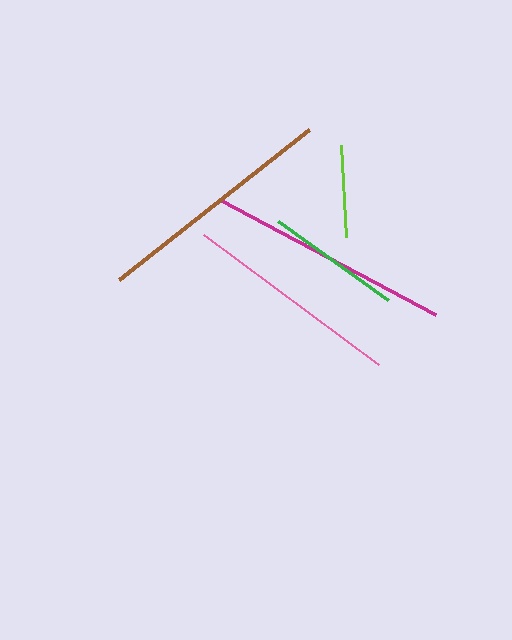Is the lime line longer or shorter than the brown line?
The brown line is longer than the lime line.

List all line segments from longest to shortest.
From longest to shortest: magenta, brown, pink, green, lime.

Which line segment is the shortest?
The lime line is the shortest at approximately 93 pixels.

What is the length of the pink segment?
The pink segment is approximately 219 pixels long.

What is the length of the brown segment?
The brown segment is approximately 242 pixels long.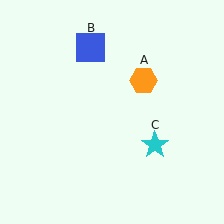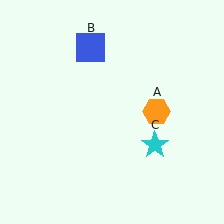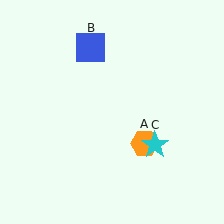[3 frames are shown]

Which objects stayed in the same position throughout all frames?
Blue square (object B) and cyan star (object C) remained stationary.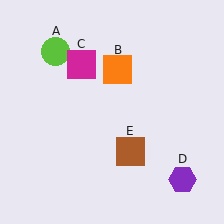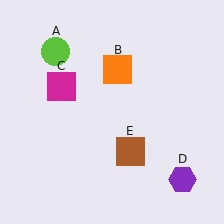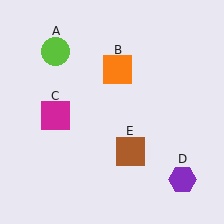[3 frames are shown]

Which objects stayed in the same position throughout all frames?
Lime circle (object A) and orange square (object B) and purple hexagon (object D) and brown square (object E) remained stationary.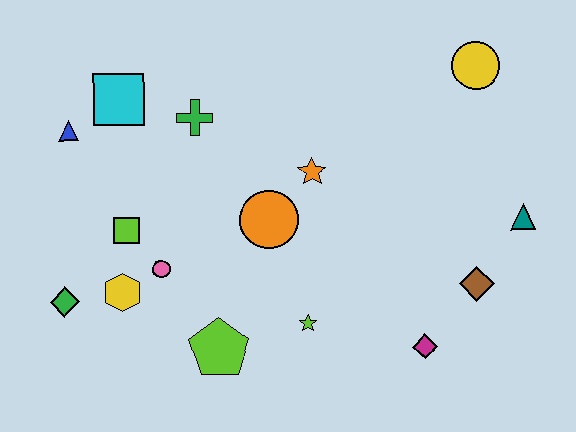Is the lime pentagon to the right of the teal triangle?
No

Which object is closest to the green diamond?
The yellow hexagon is closest to the green diamond.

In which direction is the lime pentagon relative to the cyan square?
The lime pentagon is below the cyan square.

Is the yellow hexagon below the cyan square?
Yes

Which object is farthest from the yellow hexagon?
The yellow circle is farthest from the yellow hexagon.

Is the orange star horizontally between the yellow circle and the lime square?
Yes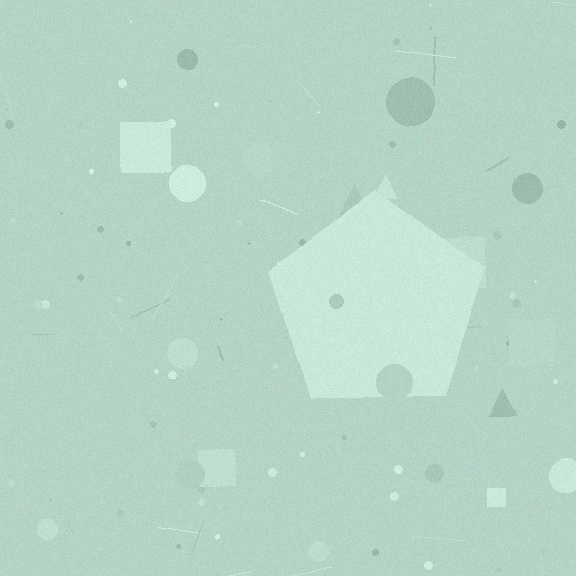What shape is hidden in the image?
A pentagon is hidden in the image.